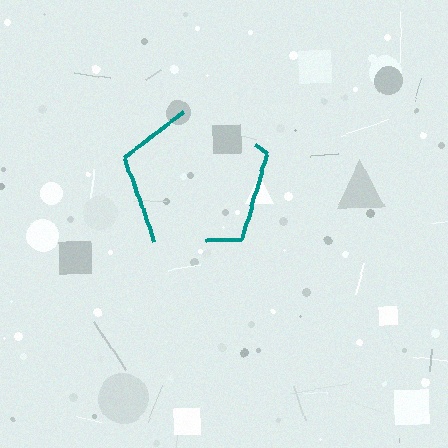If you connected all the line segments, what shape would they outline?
They would outline a pentagon.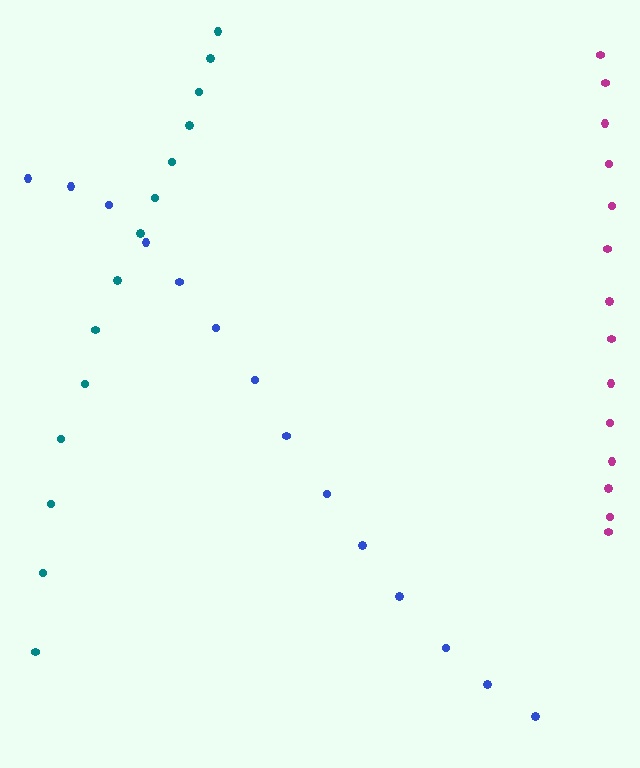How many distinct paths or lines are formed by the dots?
There are 3 distinct paths.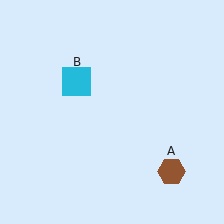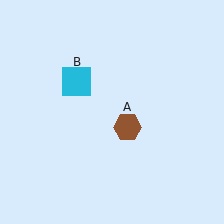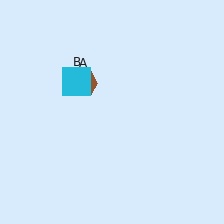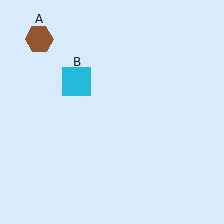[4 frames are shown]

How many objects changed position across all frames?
1 object changed position: brown hexagon (object A).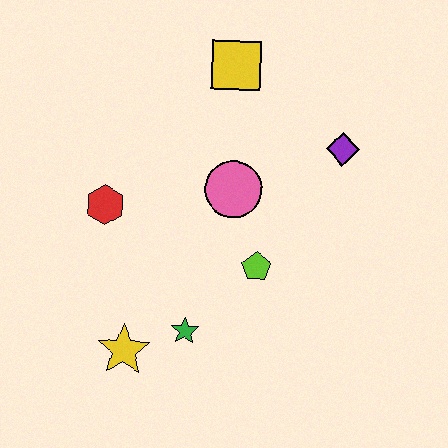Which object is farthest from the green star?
The yellow square is farthest from the green star.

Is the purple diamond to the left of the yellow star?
No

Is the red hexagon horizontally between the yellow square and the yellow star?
No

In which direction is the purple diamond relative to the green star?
The purple diamond is above the green star.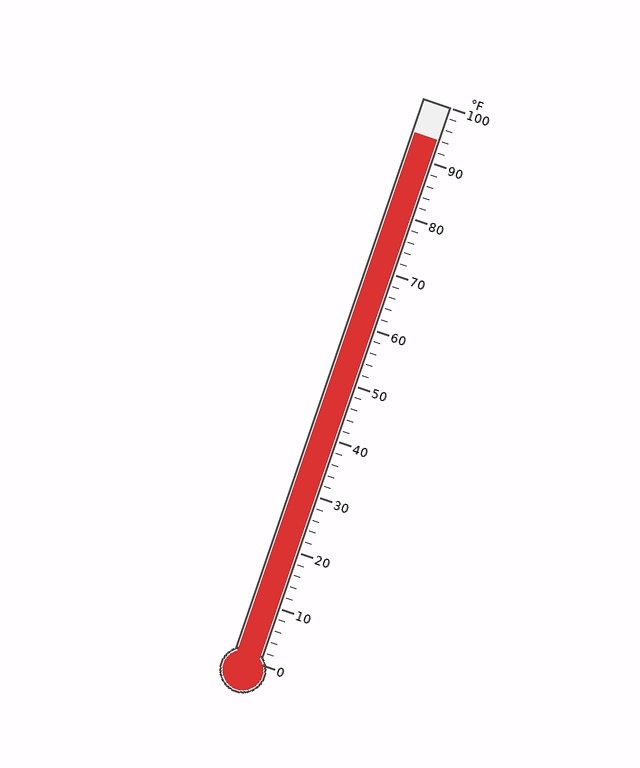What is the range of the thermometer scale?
The thermometer scale ranges from 0°F to 100°F.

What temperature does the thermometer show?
The thermometer shows approximately 94°F.